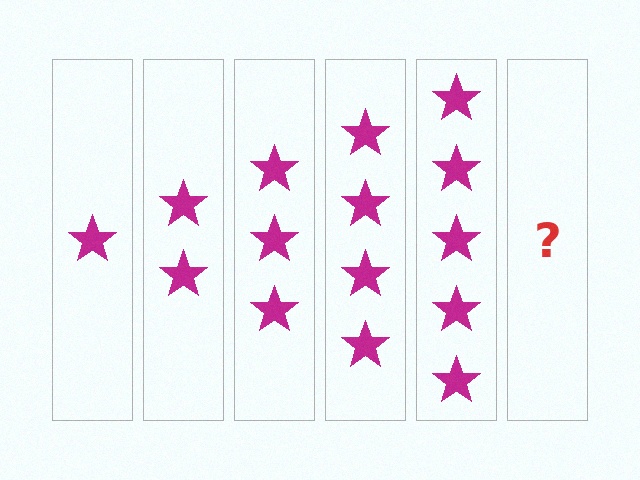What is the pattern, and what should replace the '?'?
The pattern is that each step adds one more star. The '?' should be 6 stars.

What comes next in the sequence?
The next element should be 6 stars.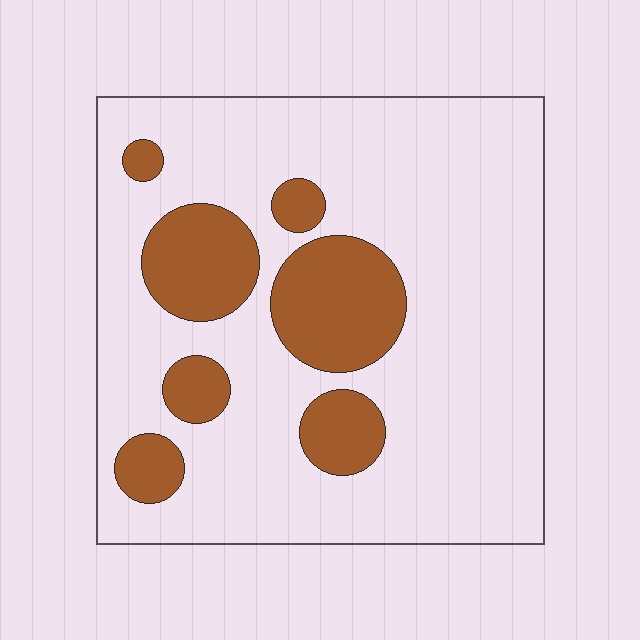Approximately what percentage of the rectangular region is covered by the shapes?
Approximately 20%.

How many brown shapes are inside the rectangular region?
7.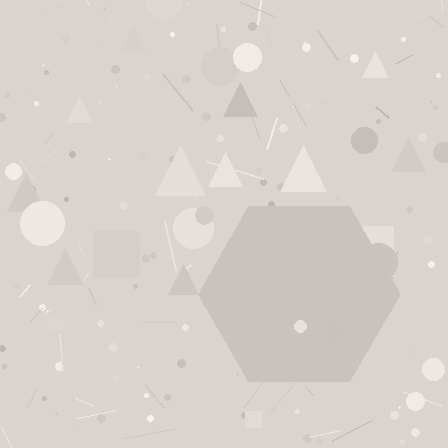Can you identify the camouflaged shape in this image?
The camouflaged shape is a hexagon.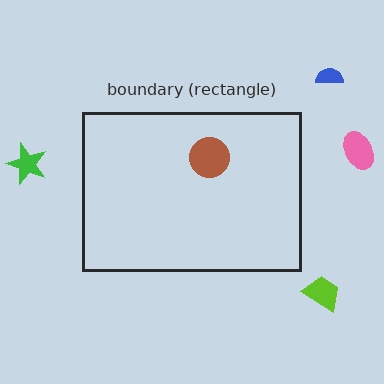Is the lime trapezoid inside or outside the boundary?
Outside.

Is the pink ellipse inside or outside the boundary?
Outside.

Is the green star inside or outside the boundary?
Outside.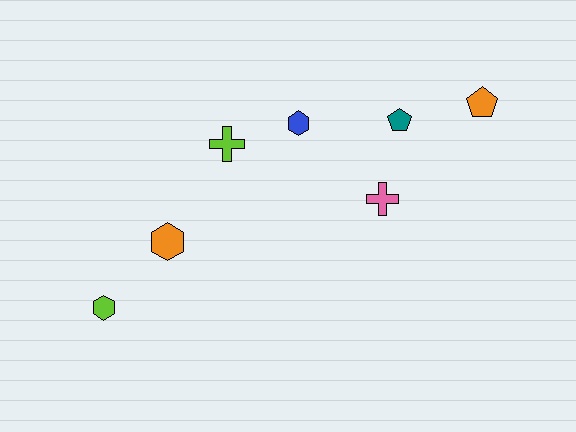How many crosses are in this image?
There are 2 crosses.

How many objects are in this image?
There are 7 objects.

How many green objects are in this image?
There are no green objects.